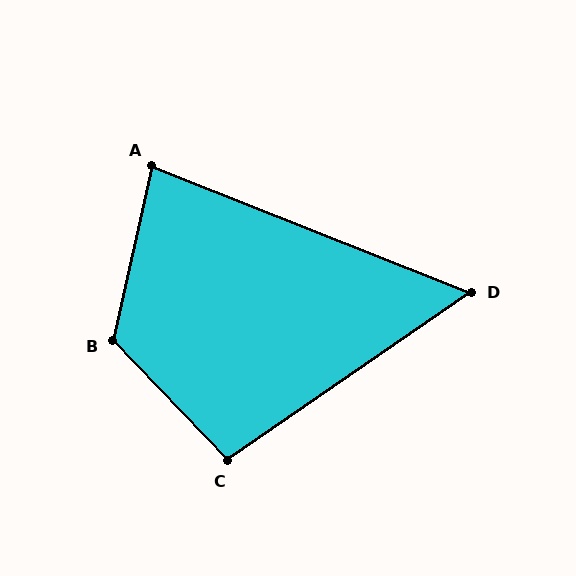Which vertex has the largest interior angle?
B, at approximately 124 degrees.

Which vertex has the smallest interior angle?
D, at approximately 56 degrees.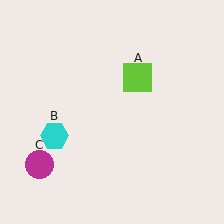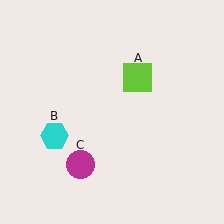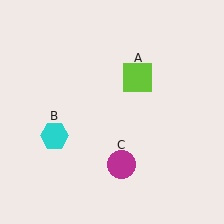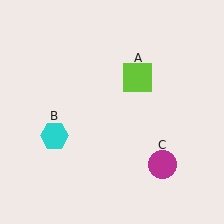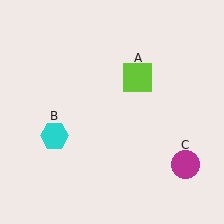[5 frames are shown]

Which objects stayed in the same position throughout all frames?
Lime square (object A) and cyan hexagon (object B) remained stationary.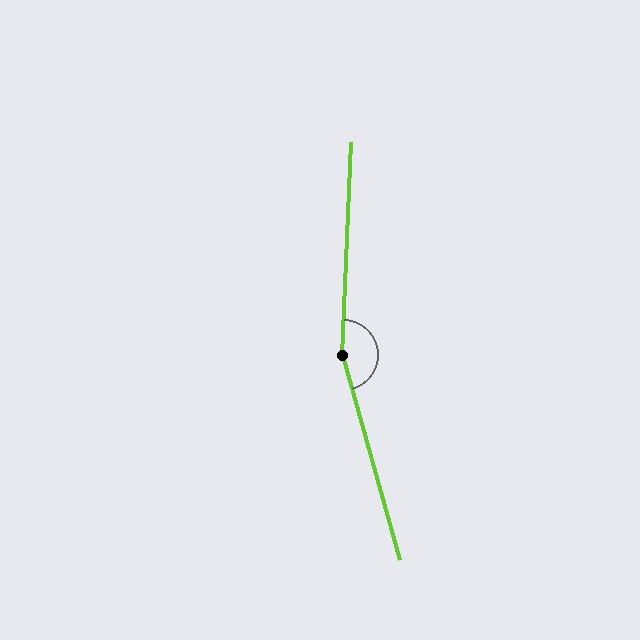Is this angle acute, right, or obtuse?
It is obtuse.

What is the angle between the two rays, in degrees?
Approximately 162 degrees.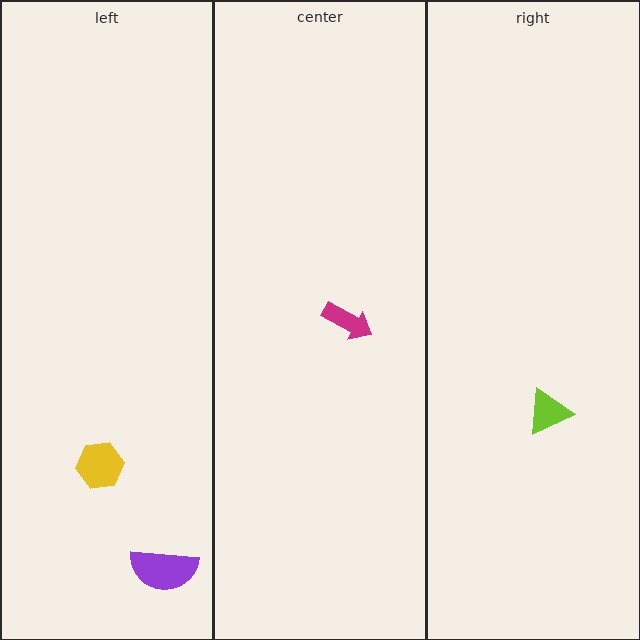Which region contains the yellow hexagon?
The left region.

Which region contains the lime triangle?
The right region.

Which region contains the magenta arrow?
The center region.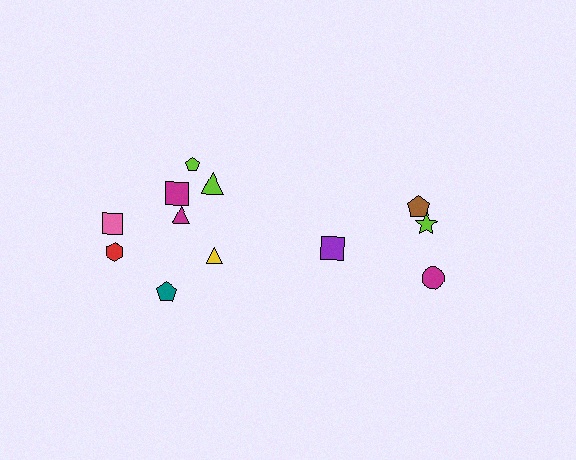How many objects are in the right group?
There are 4 objects.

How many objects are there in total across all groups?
There are 12 objects.